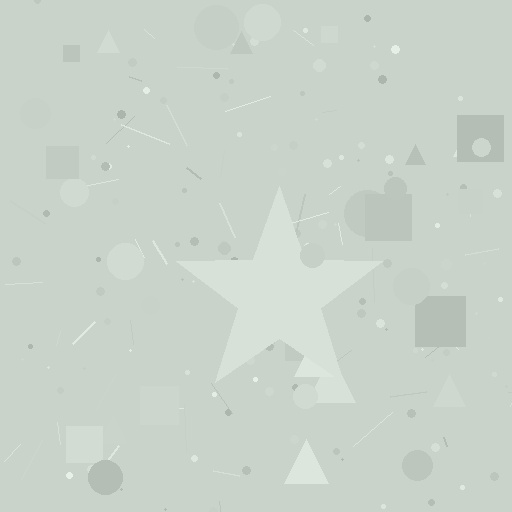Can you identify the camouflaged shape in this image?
The camouflaged shape is a star.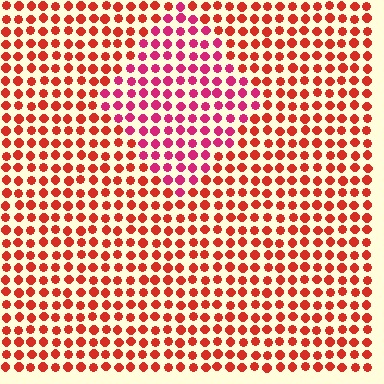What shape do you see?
I see a diamond.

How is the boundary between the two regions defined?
The boundary is defined purely by a slight shift in hue (about 32 degrees). Spacing, size, and orientation are identical on both sides.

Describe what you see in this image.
The image is filled with small red elements in a uniform arrangement. A diamond-shaped region is visible where the elements are tinted to a slightly different hue, forming a subtle color boundary.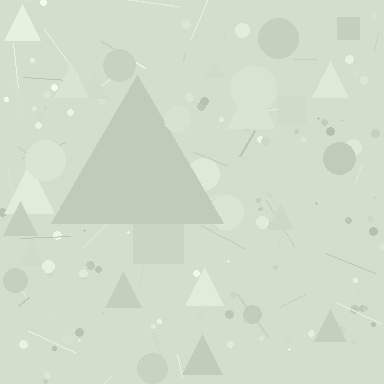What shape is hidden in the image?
A triangle is hidden in the image.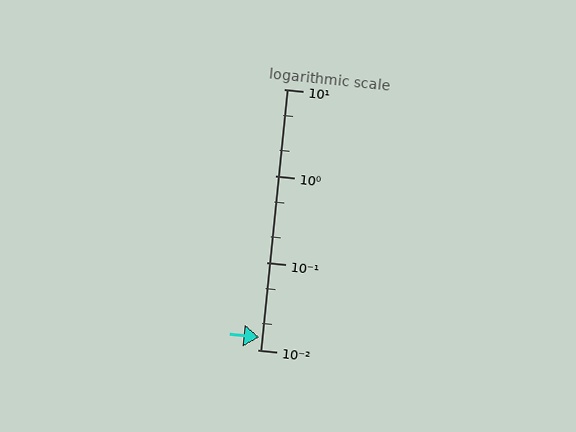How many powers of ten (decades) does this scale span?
The scale spans 3 decades, from 0.01 to 10.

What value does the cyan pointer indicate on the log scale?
The pointer indicates approximately 0.014.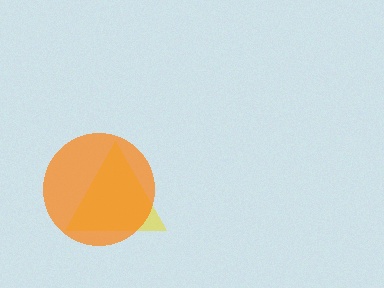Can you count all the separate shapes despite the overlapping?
Yes, there are 2 separate shapes.